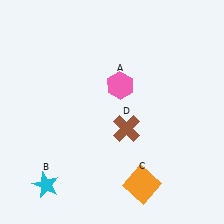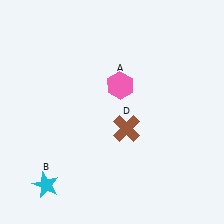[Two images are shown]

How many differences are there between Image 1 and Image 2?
There is 1 difference between the two images.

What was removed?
The orange square (C) was removed in Image 2.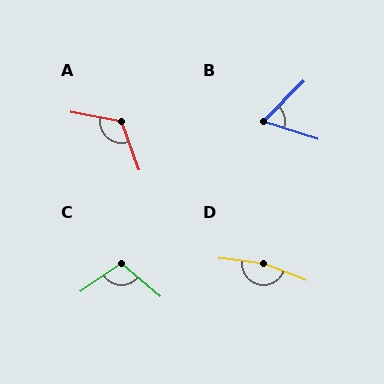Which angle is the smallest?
B, at approximately 63 degrees.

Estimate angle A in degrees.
Approximately 121 degrees.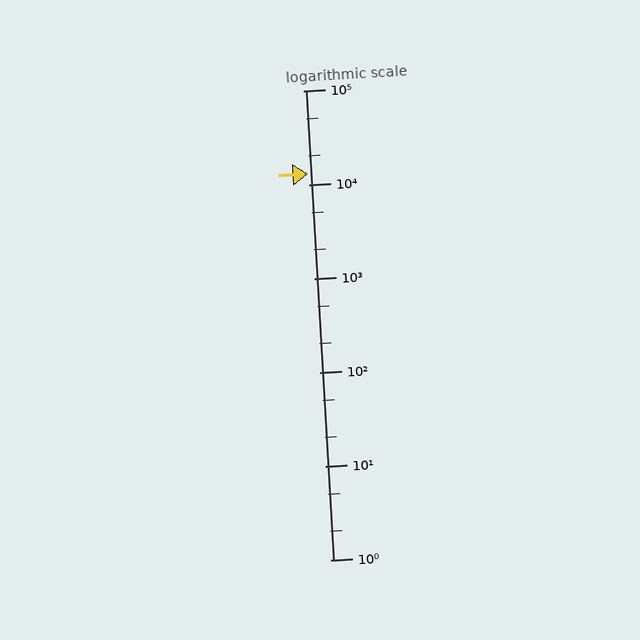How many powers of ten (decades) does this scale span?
The scale spans 5 decades, from 1 to 100000.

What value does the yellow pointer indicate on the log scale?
The pointer indicates approximately 13000.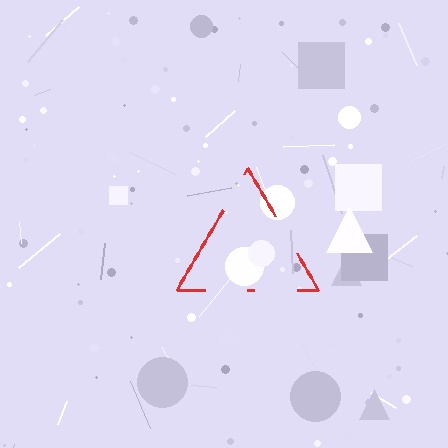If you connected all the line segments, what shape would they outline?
They would outline a triangle.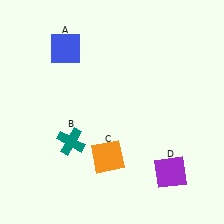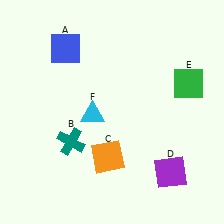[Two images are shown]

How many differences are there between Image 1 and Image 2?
There are 2 differences between the two images.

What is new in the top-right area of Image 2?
A green square (E) was added in the top-right area of Image 2.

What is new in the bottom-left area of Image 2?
A cyan triangle (F) was added in the bottom-left area of Image 2.